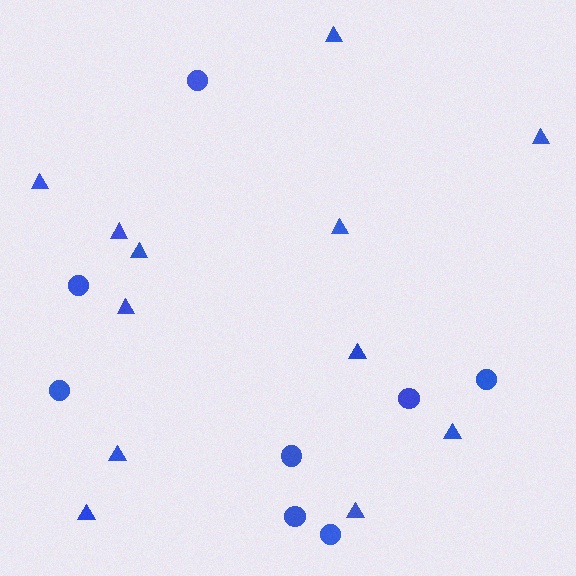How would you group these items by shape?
There are 2 groups: one group of circles (8) and one group of triangles (12).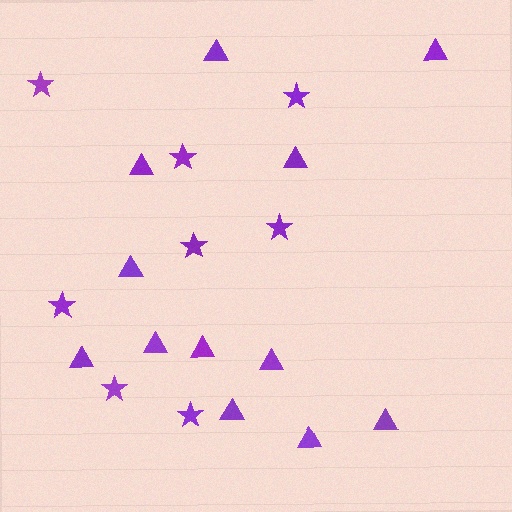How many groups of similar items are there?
There are 2 groups: one group of stars (8) and one group of triangles (12).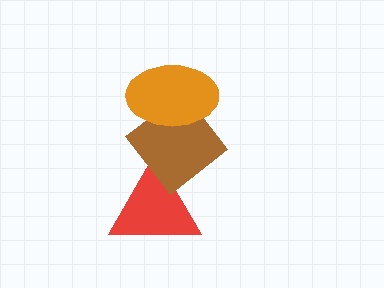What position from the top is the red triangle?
The red triangle is 3rd from the top.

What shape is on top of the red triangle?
The brown diamond is on top of the red triangle.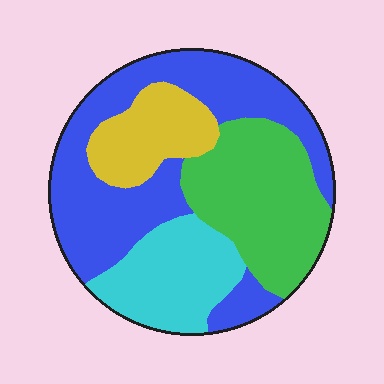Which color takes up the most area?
Blue, at roughly 40%.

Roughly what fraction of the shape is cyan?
Cyan covers roughly 20% of the shape.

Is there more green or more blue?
Blue.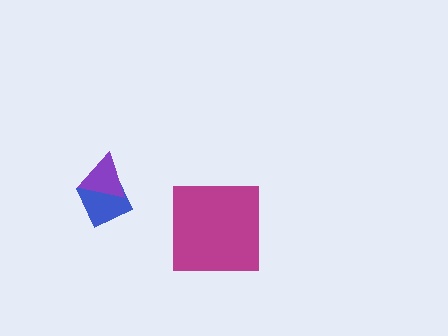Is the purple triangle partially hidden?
No, no other shape covers it.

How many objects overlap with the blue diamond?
1 object overlaps with the blue diamond.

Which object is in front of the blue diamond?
The purple triangle is in front of the blue diamond.